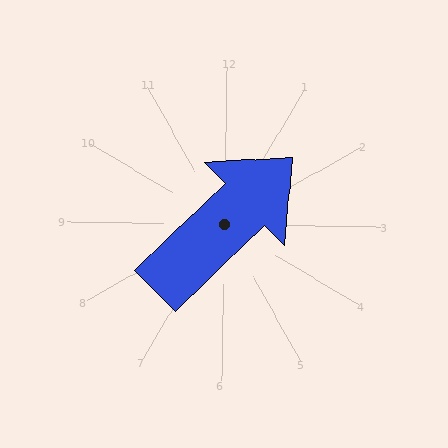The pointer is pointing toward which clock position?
Roughly 2 o'clock.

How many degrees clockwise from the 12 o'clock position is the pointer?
Approximately 45 degrees.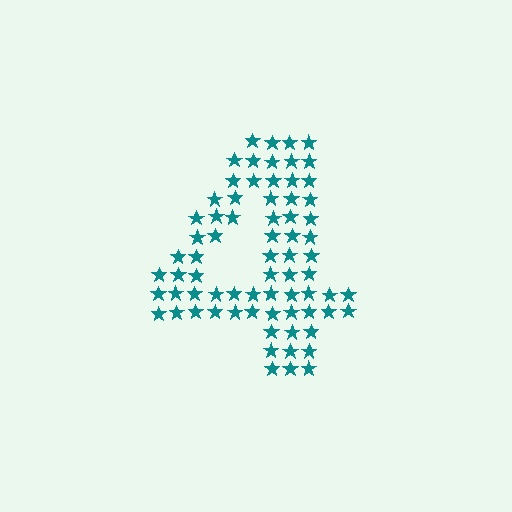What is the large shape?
The large shape is the digit 4.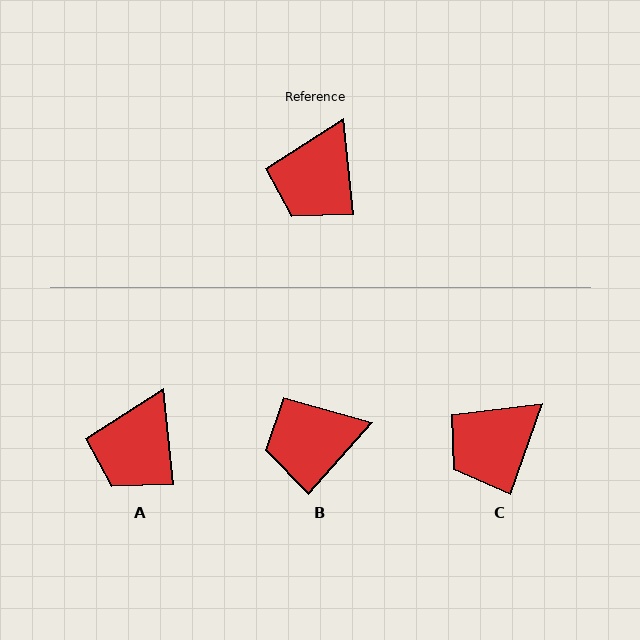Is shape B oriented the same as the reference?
No, it is off by about 48 degrees.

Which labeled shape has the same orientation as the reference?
A.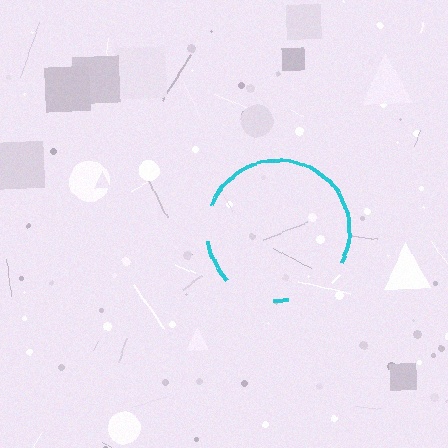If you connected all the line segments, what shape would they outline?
They would outline a circle.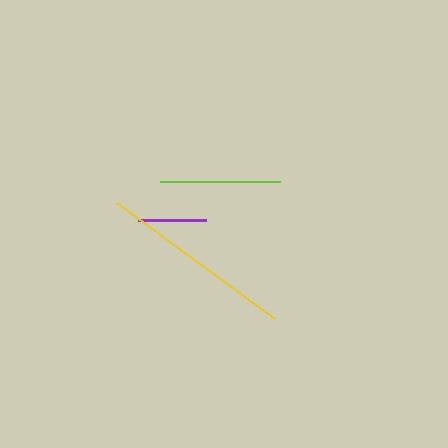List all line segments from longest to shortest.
From longest to shortest: yellow, lime, purple.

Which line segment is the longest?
The yellow line is the longest at approximately 196 pixels.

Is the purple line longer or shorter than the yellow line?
The yellow line is longer than the purple line.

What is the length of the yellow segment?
The yellow segment is approximately 196 pixels long.